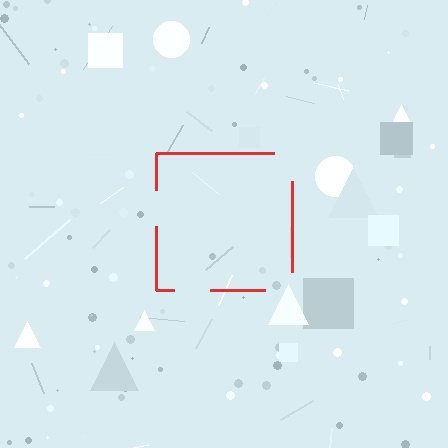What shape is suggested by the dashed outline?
The dashed outline suggests a square.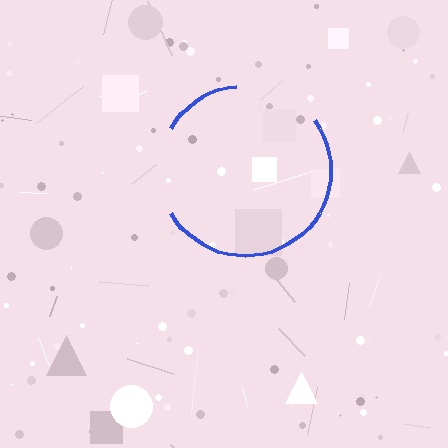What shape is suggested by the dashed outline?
The dashed outline suggests a circle.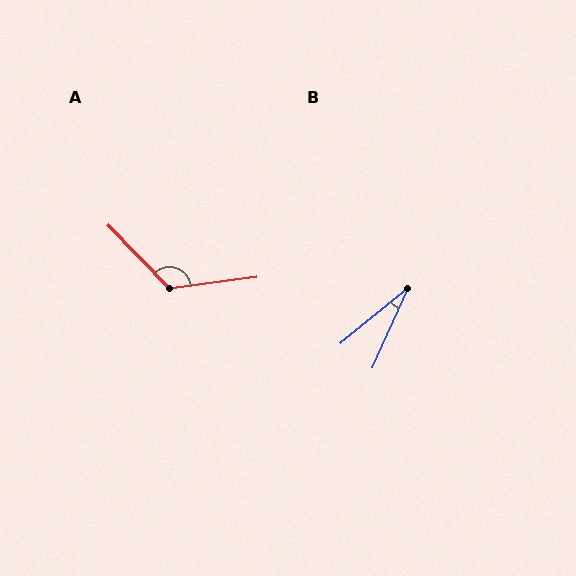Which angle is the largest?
A, at approximately 126 degrees.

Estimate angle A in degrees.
Approximately 126 degrees.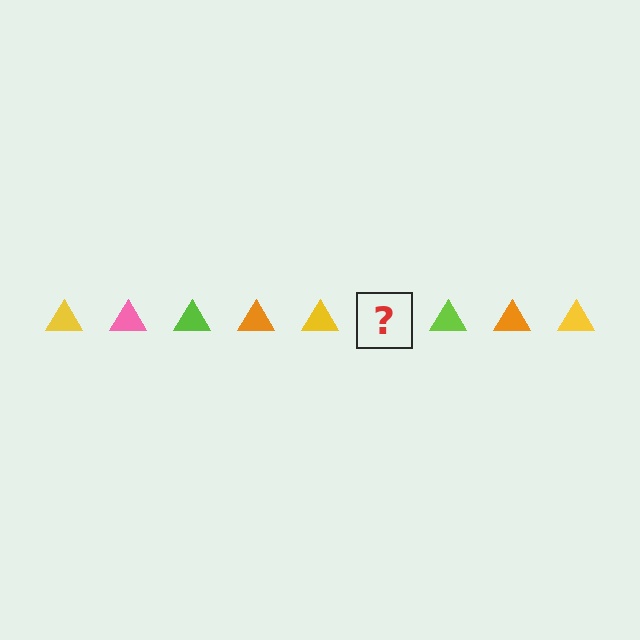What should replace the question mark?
The question mark should be replaced with a pink triangle.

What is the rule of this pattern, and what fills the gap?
The rule is that the pattern cycles through yellow, pink, lime, orange triangles. The gap should be filled with a pink triangle.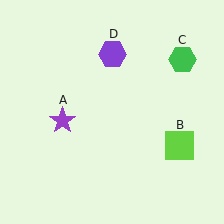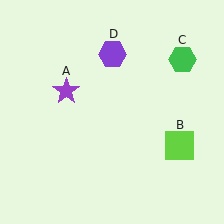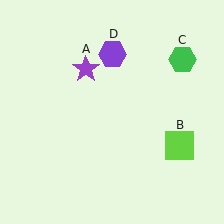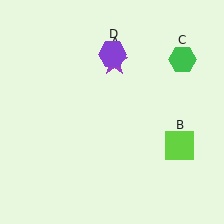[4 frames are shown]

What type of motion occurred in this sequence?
The purple star (object A) rotated clockwise around the center of the scene.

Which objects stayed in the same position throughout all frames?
Lime square (object B) and green hexagon (object C) and purple hexagon (object D) remained stationary.